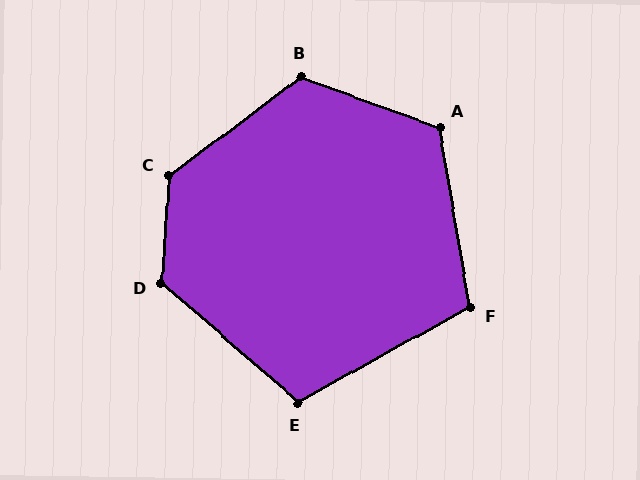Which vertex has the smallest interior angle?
F, at approximately 110 degrees.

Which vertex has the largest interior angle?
C, at approximately 131 degrees.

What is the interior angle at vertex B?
Approximately 123 degrees (obtuse).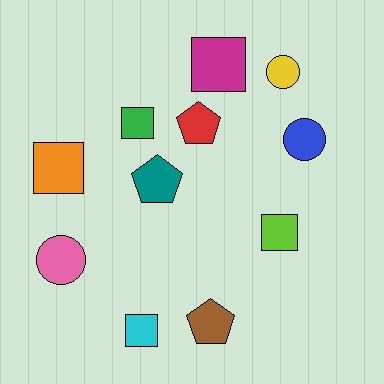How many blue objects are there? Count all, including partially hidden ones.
There is 1 blue object.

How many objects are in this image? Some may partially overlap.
There are 11 objects.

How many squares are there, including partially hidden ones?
There are 5 squares.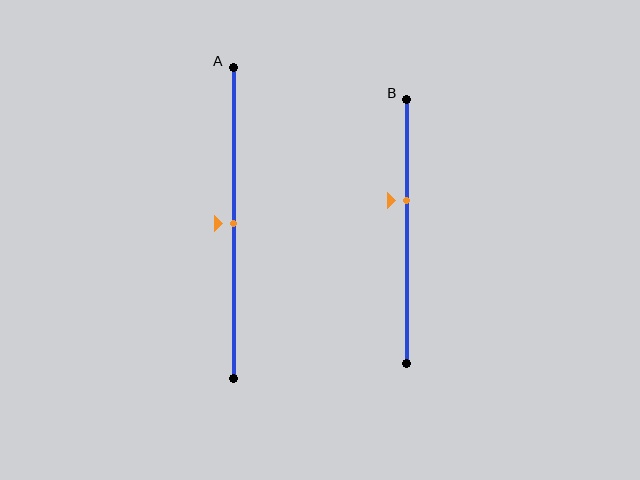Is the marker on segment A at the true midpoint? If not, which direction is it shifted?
Yes, the marker on segment A is at the true midpoint.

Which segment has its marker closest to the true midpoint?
Segment A has its marker closest to the true midpoint.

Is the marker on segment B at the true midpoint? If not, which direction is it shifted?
No, the marker on segment B is shifted upward by about 12% of the segment length.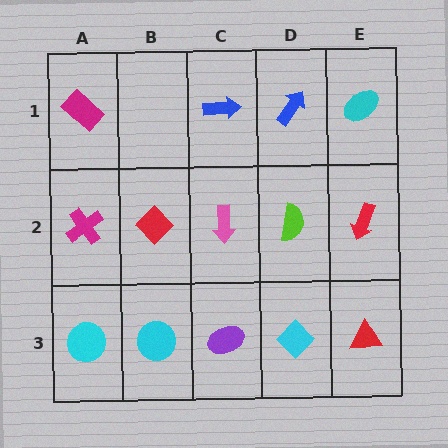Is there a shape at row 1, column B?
No, that cell is empty.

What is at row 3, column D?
A cyan diamond.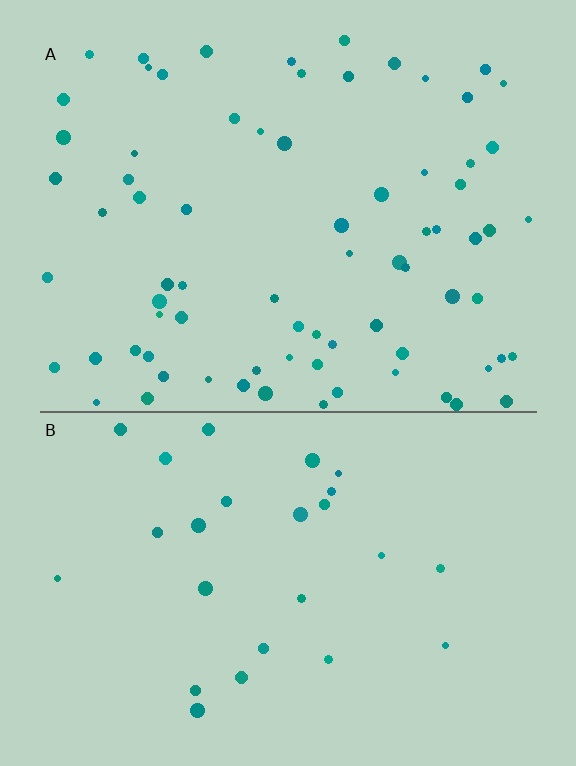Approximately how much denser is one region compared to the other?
Approximately 2.9× — region A over region B.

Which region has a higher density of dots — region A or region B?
A (the top).